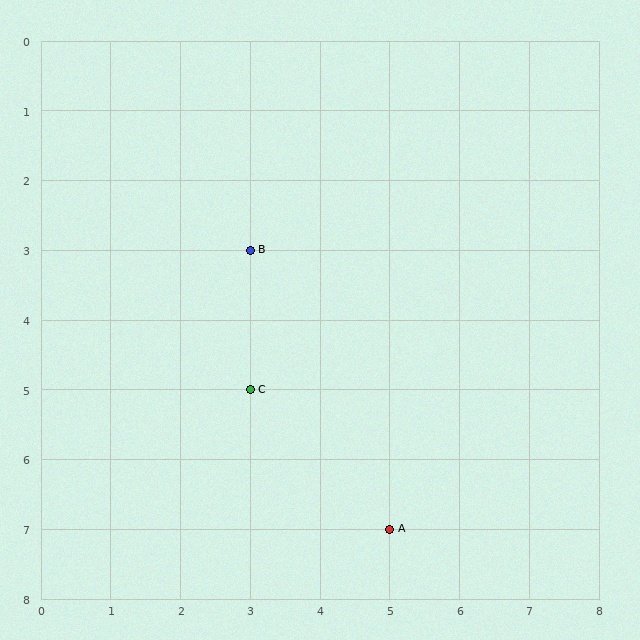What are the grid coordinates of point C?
Point C is at grid coordinates (3, 5).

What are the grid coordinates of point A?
Point A is at grid coordinates (5, 7).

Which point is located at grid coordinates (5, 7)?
Point A is at (5, 7).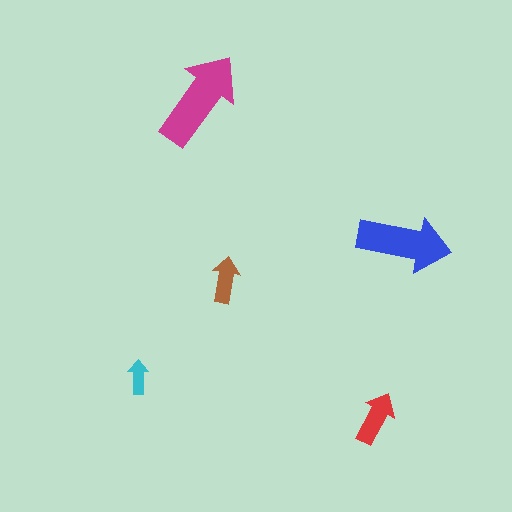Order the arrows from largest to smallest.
the magenta one, the blue one, the red one, the brown one, the cyan one.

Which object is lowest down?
The red arrow is bottommost.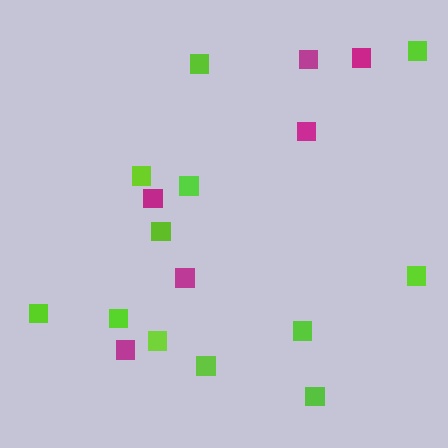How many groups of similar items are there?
There are 2 groups: one group of lime squares (12) and one group of magenta squares (6).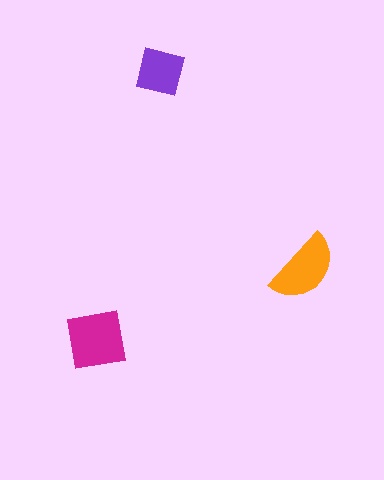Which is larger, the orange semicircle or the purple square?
The orange semicircle.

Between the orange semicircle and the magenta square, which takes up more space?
The magenta square.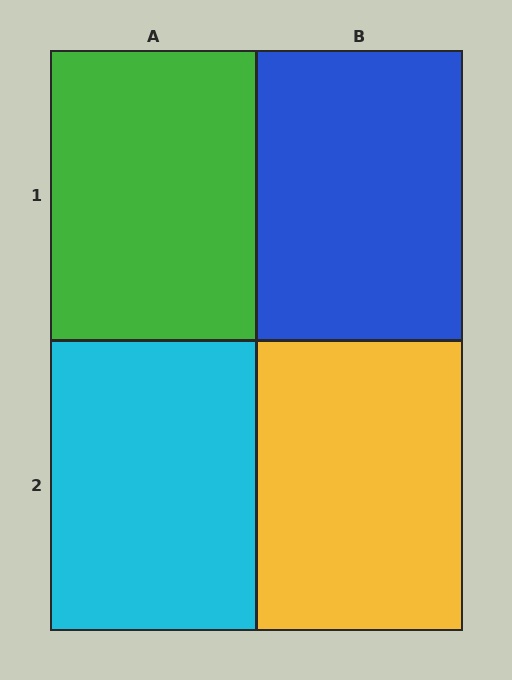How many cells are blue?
1 cell is blue.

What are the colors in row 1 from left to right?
Green, blue.